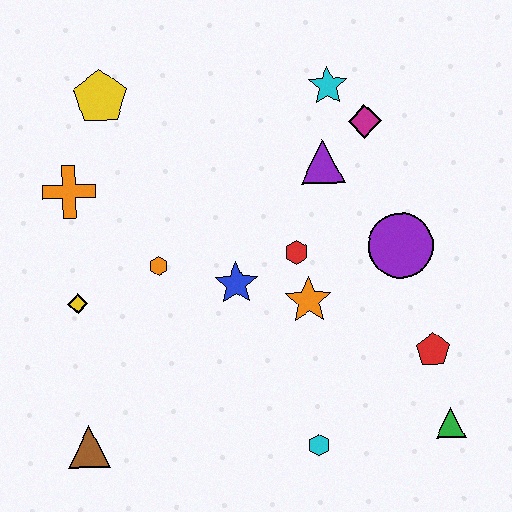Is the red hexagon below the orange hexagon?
No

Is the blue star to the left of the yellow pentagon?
No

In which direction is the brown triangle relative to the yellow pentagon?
The brown triangle is below the yellow pentagon.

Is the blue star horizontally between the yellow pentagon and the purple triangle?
Yes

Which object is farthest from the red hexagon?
The brown triangle is farthest from the red hexagon.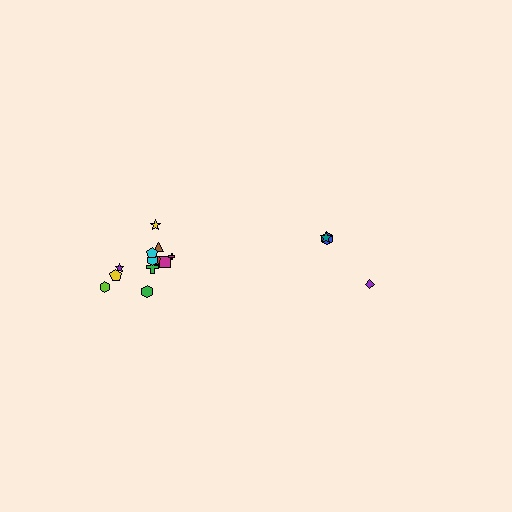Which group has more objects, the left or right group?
The left group.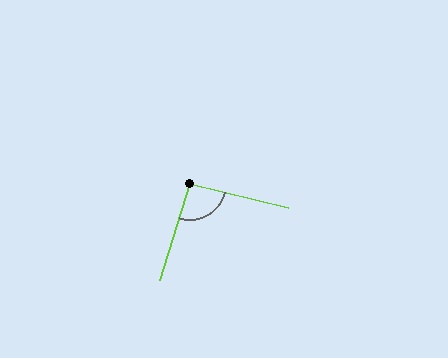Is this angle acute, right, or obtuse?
It is approximately a right angle.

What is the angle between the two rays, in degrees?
Approximately 94 degrees.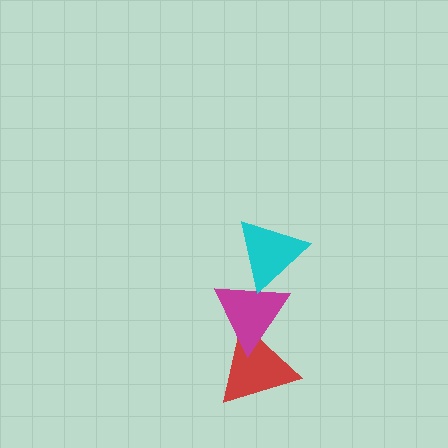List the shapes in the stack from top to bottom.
From top to bottom: the cyan triangle, the magenta triangle, the red triangle.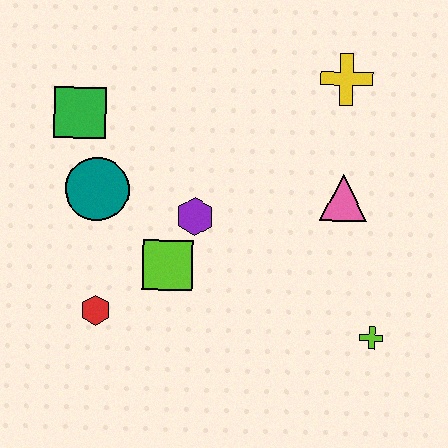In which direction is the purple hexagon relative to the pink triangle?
The purple hexagon is to the left of the pink triangle.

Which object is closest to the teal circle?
The green square is closest to the teal circle.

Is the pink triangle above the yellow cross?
No